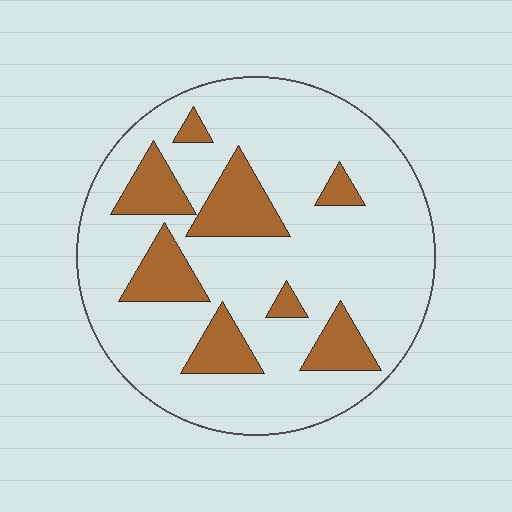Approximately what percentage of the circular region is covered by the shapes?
Approximately 20%.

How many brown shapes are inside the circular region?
8.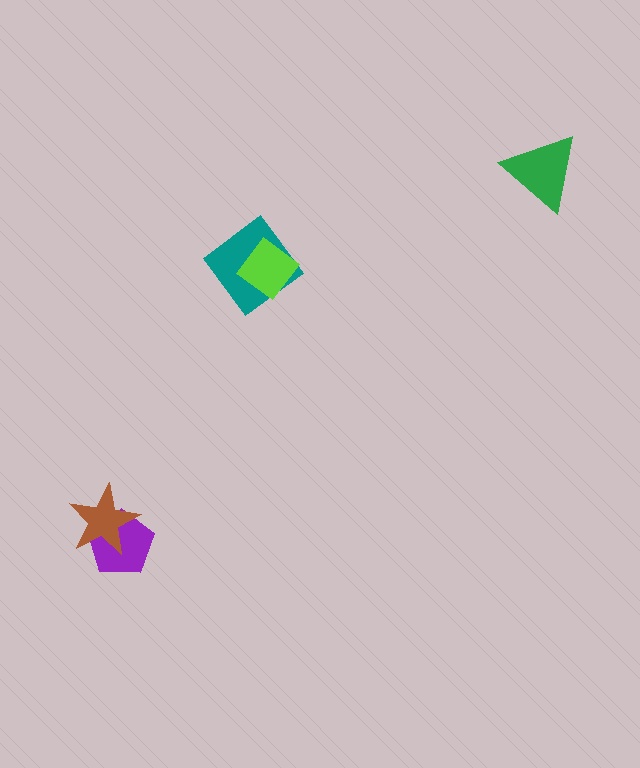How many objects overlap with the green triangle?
0 objects overlap with the green triangle.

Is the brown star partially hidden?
No, no other shape covers it.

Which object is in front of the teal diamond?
The lime diamond is in front of the teal diamond.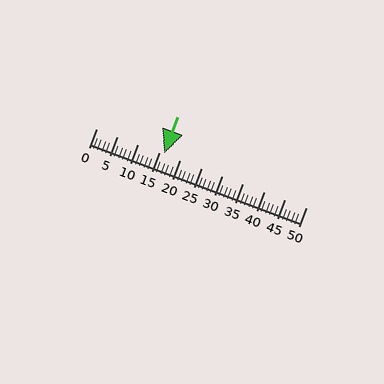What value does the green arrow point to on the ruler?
The green arrow points to approximately 16.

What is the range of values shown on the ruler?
The ruler shows values from 0 to 50.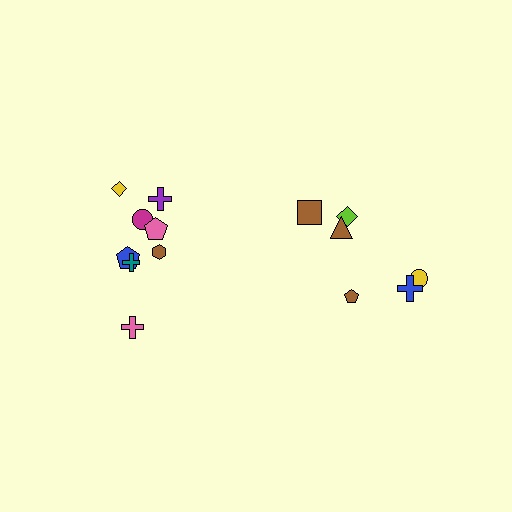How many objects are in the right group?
There are 6 objects.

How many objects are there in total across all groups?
There are 14 objects.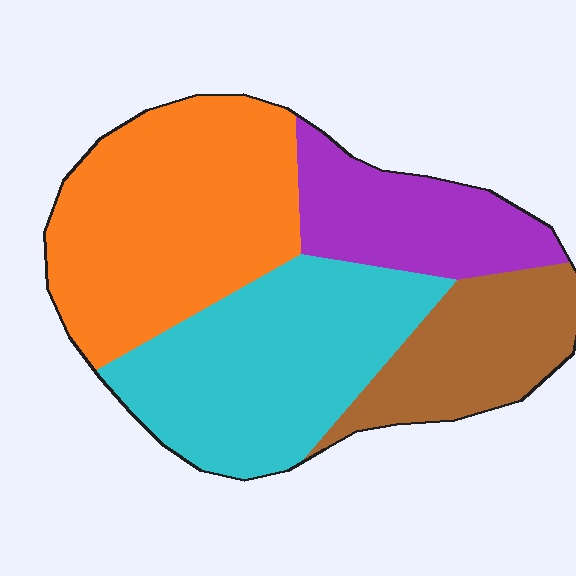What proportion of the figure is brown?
Brown takes up about one sixth (1/6) of the figure.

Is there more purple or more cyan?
Cyan.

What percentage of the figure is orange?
Orange covers roughly 35% of the figure.